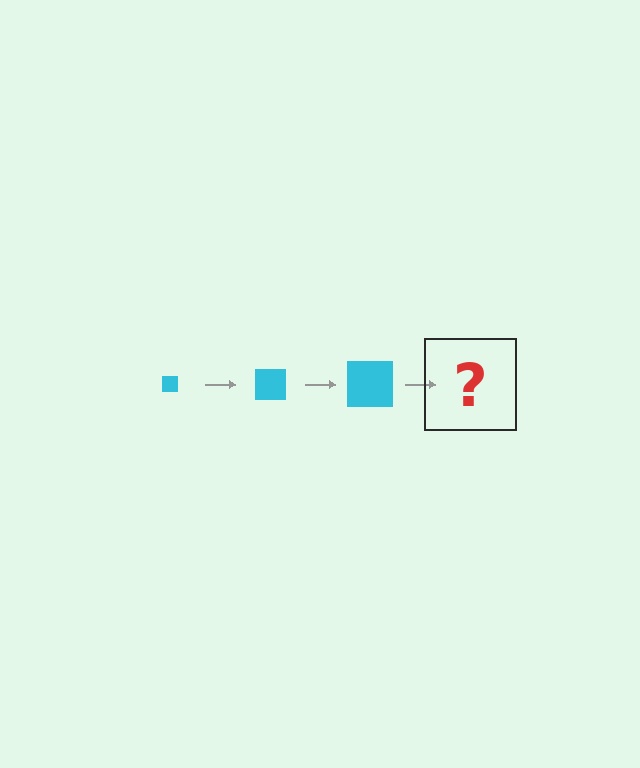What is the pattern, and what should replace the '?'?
The pattern is that the square gets progressively larger each step. The '?' should be a cyan square, larger than the previous one.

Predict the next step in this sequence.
The next step is a cyan square, larger than the previous one.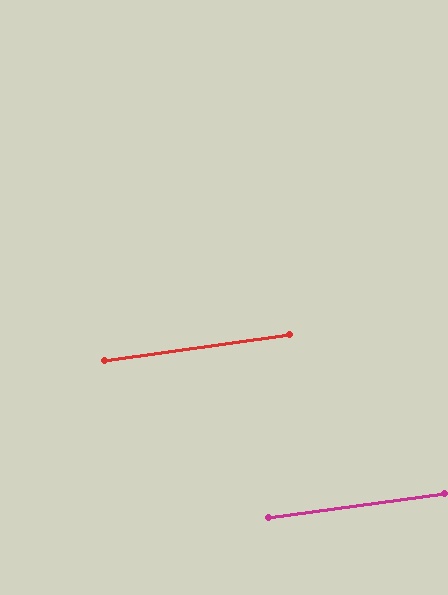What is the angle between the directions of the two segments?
Approximately 0 degrees.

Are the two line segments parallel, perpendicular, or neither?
Parallel — their directions differ by only 0.3°.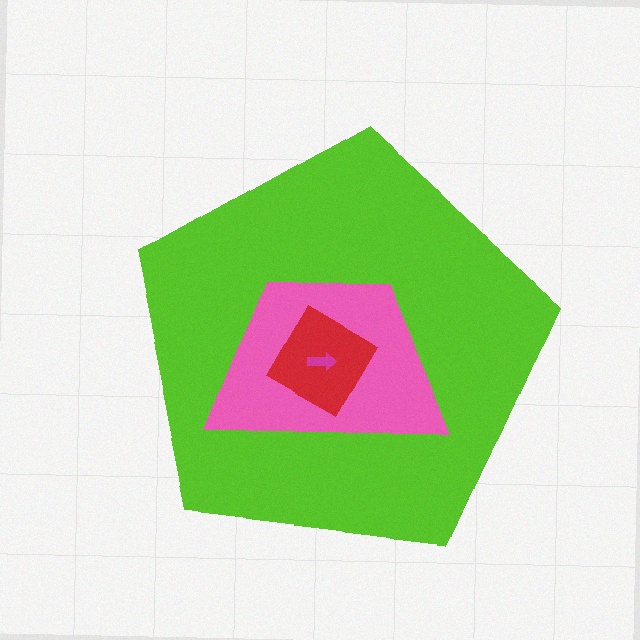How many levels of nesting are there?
4.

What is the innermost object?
The magenta arrow.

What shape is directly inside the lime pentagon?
The pink trapezoid.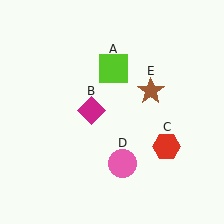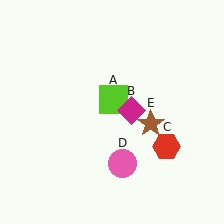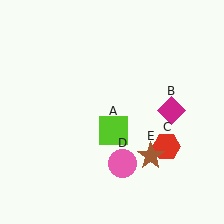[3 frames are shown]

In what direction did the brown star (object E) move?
The brown star (object E) moved down.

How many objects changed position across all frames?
3 objects changed position: lime square (object A), magenta diamond (object B), brown star (object E).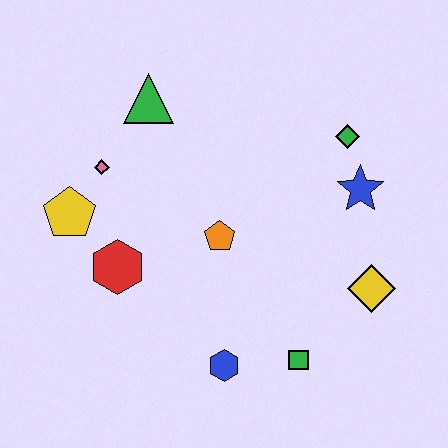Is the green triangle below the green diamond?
No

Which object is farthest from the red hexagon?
The green diamond is farthest from the red hexagon.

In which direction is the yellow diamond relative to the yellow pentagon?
The yellow diamond is to the right of the yellow pentagon.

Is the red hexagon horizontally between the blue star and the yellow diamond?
No